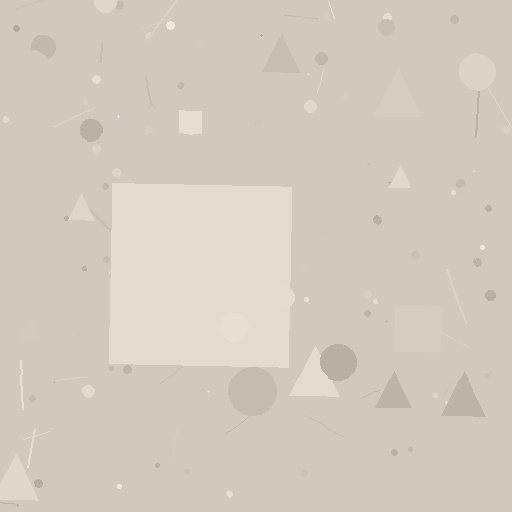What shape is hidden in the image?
A square is hidden in the image.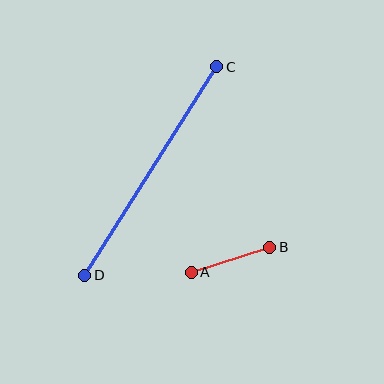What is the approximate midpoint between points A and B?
The midpoint is at approximately (231, 260) pixels.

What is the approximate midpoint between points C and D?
The midpoint is at approximately (151, 171) pixels.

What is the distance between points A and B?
The distance is approximately 83 pixels.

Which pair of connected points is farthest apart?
Points C and D are farthest apart.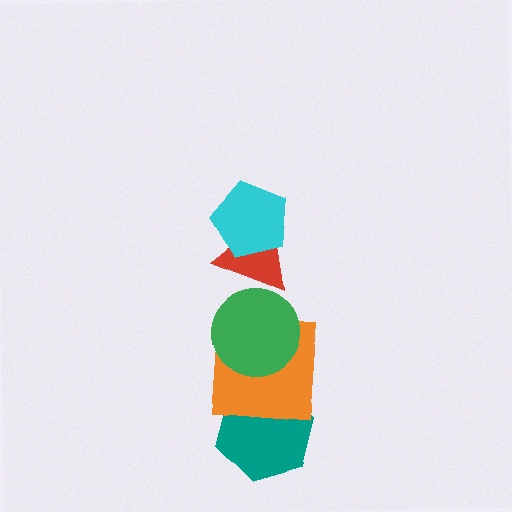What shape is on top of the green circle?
The red triangle is on top of the green circle.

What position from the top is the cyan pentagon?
The cyan pentagon is 1st from the top.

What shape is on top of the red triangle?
The cyan pentagon is on top of the red triangle.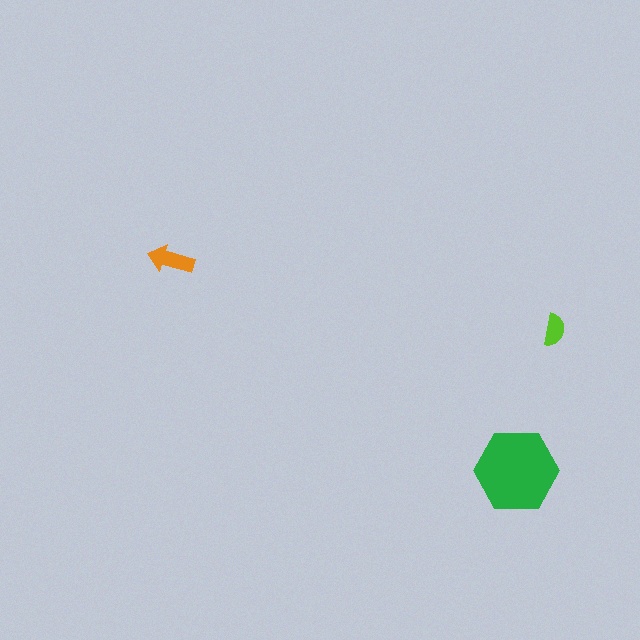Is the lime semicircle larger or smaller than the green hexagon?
Smaller.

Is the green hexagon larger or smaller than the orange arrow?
Larger.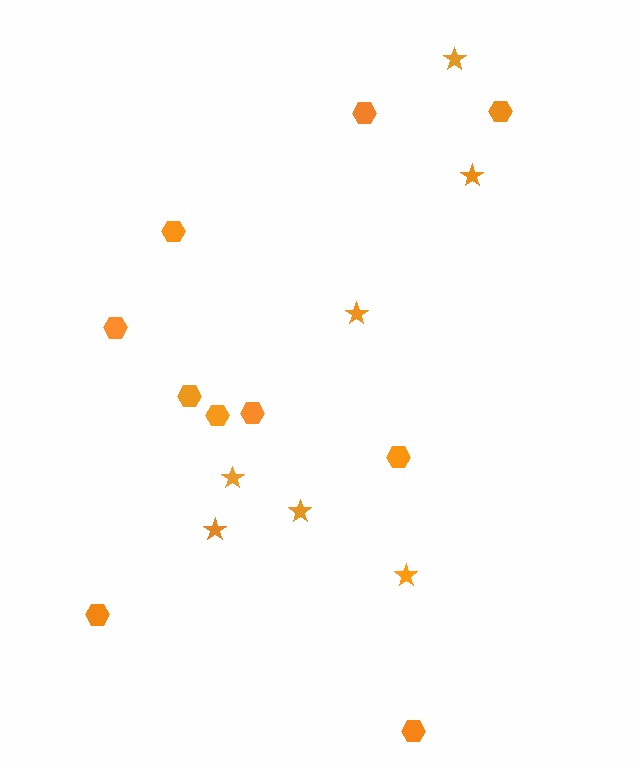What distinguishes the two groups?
There are 2 groups: one group of stars (7) and one group of hexagons (10).